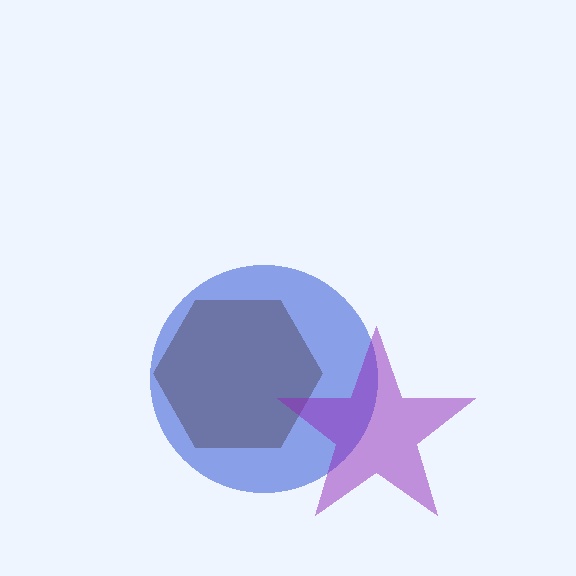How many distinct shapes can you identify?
There are 3 distinct shapes: a brown hexagon, a blue circle, a purple star.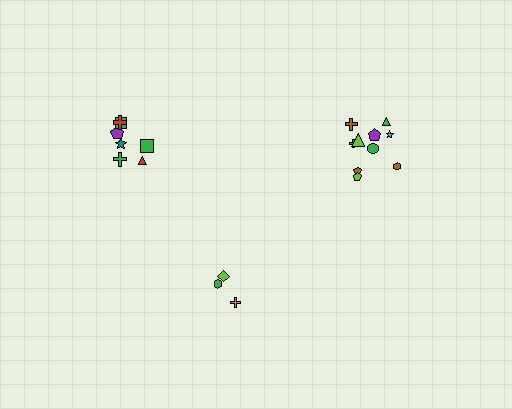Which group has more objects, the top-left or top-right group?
The top-right group.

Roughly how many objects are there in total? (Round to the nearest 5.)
Roughly 20 objects in total.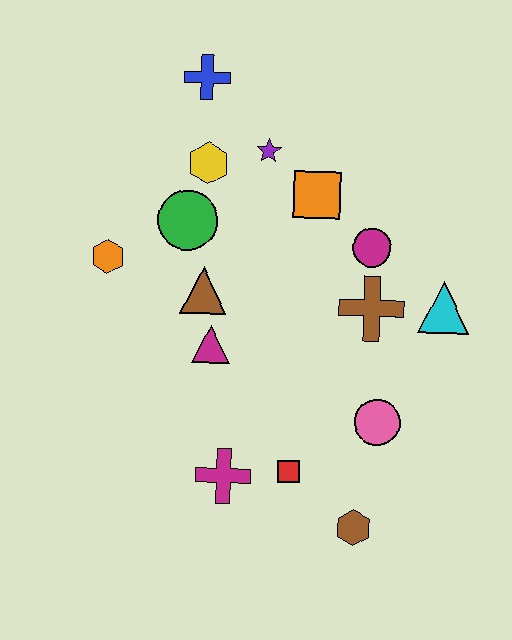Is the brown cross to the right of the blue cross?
Yes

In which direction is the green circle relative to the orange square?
The green circle is to the left of the orange square.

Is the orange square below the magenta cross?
No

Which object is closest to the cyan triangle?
The brown cross is closest to the cyan triangle.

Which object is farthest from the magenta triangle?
The blue cross is farthest from the magenta triangle.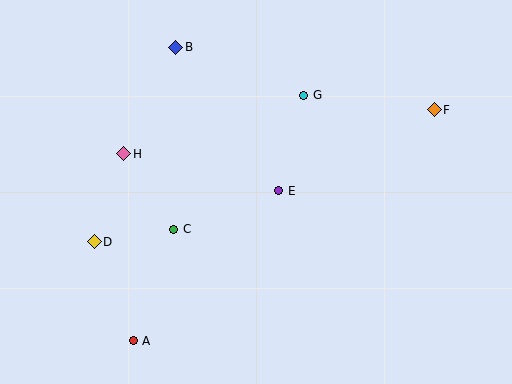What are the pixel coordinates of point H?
Point H is at (124, 154).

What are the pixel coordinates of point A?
Point A is at (133, 341).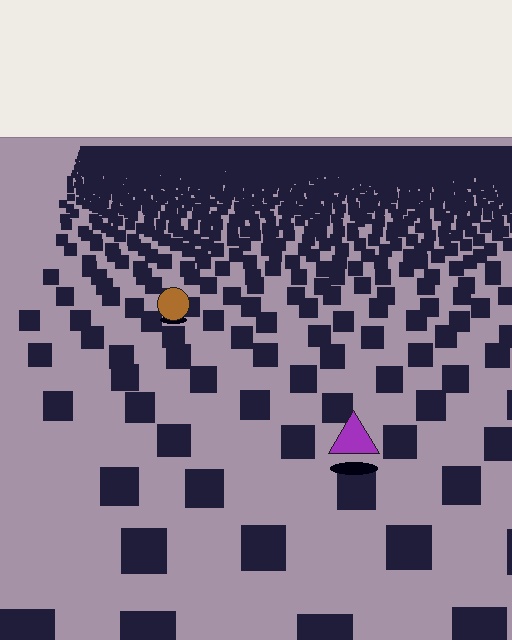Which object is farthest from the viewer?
The brown circle is farthest from the viewer. It appears smaller and the ground texture around it is denser.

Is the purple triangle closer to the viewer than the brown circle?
Yes. The purple triangle is closer — you can tell from the texture gradient: the ground texture is coarser near it.